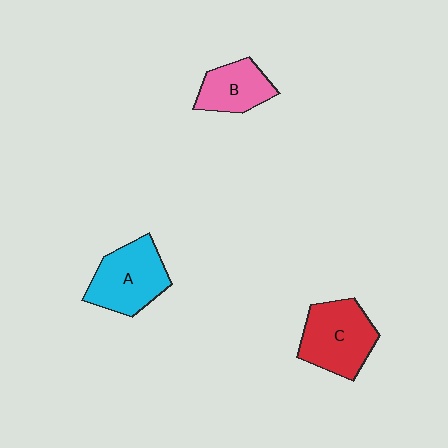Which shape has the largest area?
Shape C (red).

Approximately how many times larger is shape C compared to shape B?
Approximately 1.5 times.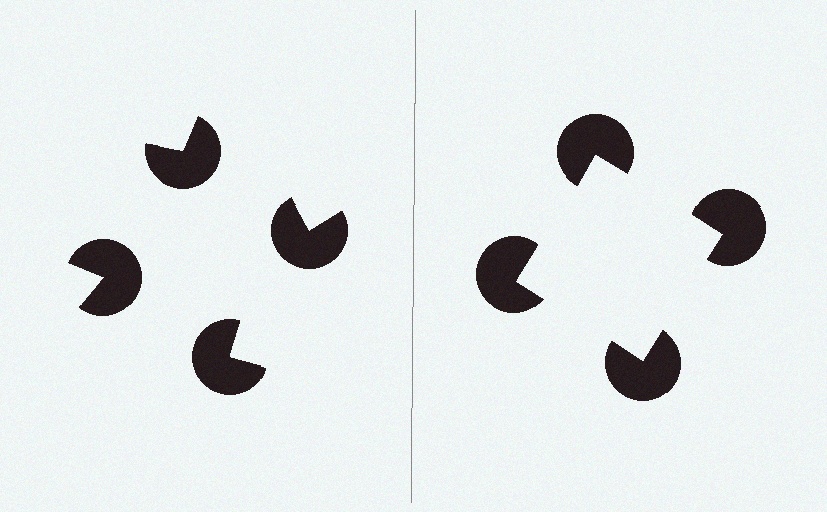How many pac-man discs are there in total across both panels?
8 — 4 on each side.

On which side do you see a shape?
An illusory square appears on the right side. On the left side the wedge cuts are rotated, so no coherent shape forms.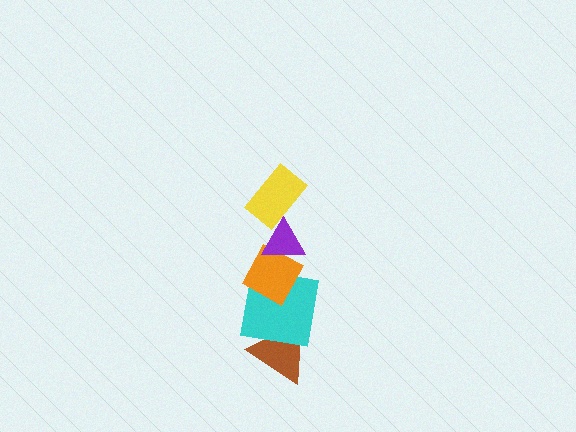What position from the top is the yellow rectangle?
The yellow rectangle is 1st from the top.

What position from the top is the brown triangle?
The brown triangle is 5th from the top.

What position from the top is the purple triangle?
The purple triangle is 2nd from the top.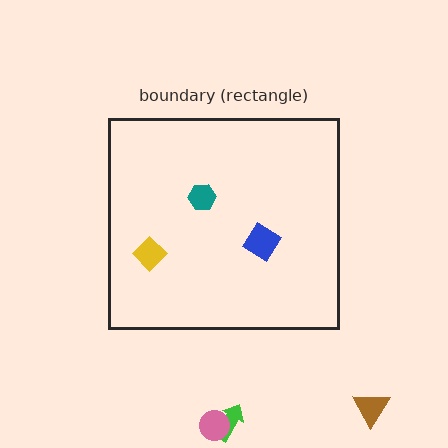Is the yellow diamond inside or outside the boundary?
Inside.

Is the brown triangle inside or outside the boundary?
Outside.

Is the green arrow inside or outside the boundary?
Outside.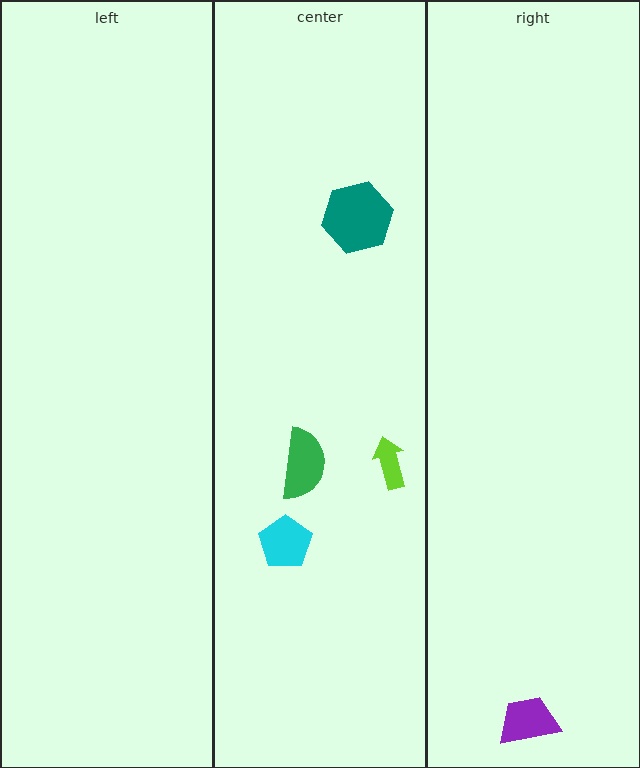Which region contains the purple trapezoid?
The right region.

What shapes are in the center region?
The cyan pentagon, the green semicircle, the lime arrow, the teal hexagon.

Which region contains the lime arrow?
The center region.